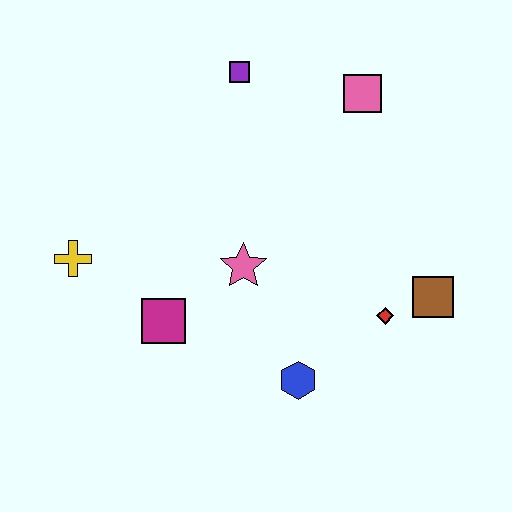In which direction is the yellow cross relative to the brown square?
The yellow cross is to the left of the brown square.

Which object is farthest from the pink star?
The pink square is farthest from the pink star.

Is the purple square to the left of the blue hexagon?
Yes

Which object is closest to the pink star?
The magenta square is closest to the pink star.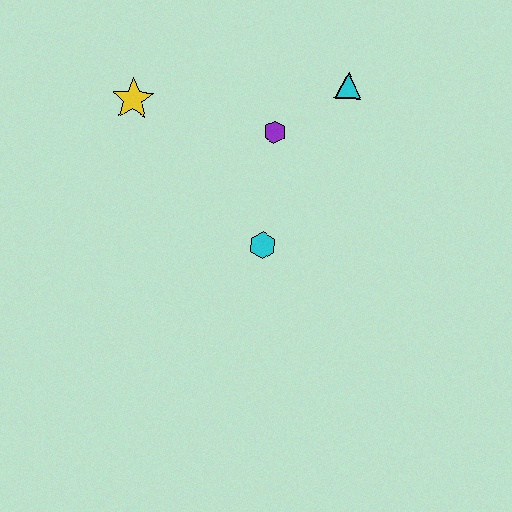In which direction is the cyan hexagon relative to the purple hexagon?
The cyan hexagon is below the purple hexagon.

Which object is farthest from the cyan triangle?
The yellow star is farthest from the cyan triangle.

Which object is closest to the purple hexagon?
The cyan triangle is closest to the purple hexagon.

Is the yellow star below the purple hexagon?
No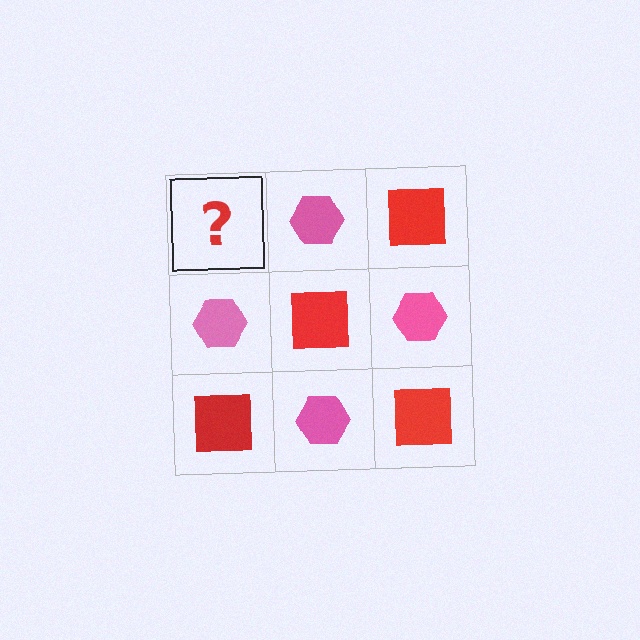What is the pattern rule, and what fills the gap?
The rule is that it alternates red square and pink hexagon in a checkerboard pattern. The gap should be filled with a red square.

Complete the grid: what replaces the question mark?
The question mark should be replaced with a red square.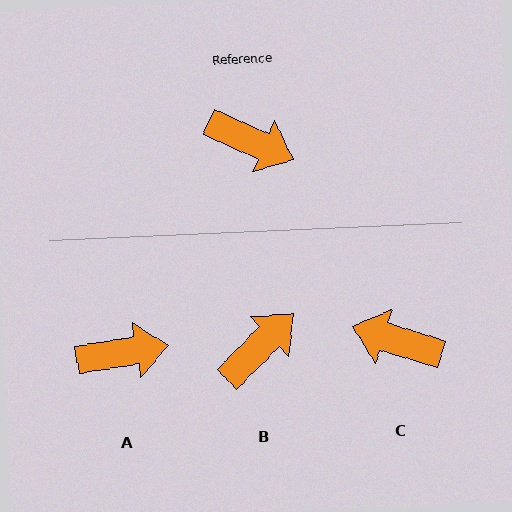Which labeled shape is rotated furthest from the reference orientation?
C, about 173 degrees away.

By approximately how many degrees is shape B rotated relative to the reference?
Approximately 68 degrees counter-clockwise.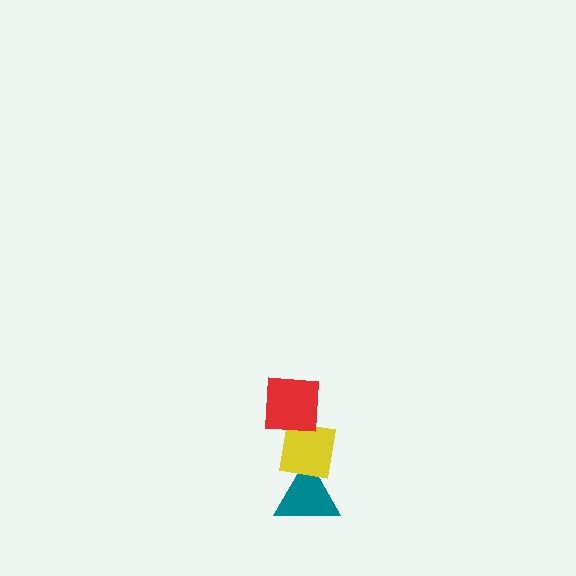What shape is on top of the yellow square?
The red square is on top of the yellow square.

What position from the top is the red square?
The red square is 1st from the top.